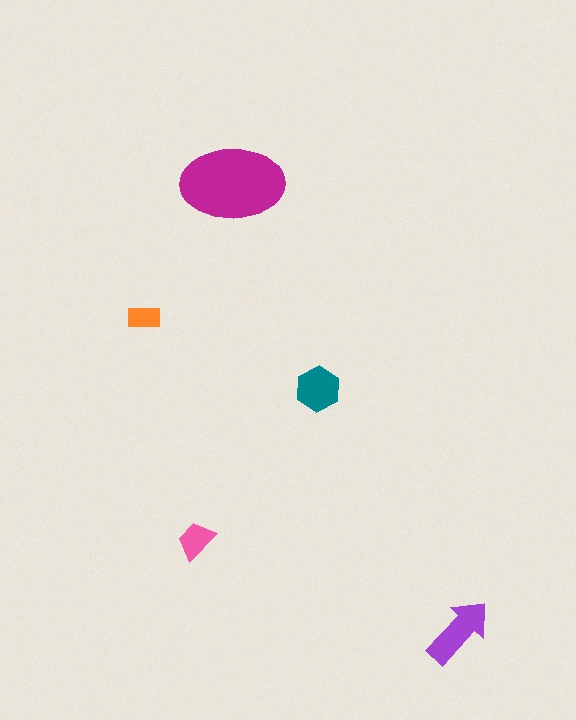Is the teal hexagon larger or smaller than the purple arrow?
Smaller.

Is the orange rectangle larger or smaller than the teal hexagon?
Smaller.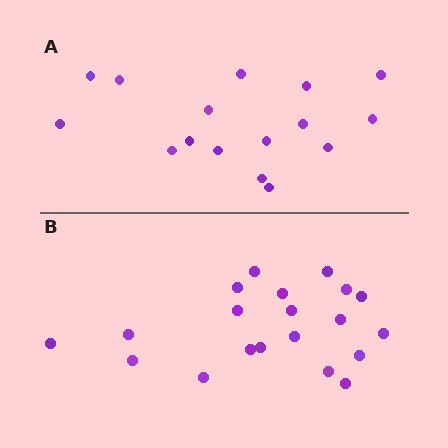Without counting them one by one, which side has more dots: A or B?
Region B (the bottom region) has more dots.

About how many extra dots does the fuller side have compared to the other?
Region B has about 4 more dots than region A.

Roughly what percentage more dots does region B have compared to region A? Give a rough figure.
About 25% more.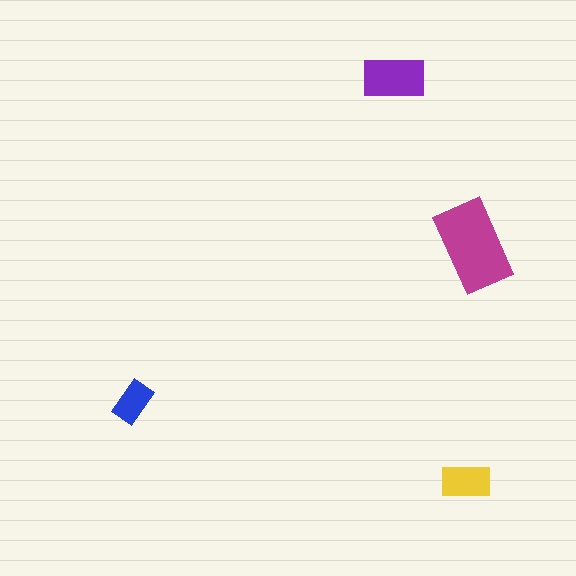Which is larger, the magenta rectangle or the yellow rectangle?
The magenta one.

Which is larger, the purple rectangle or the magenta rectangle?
The magenta one.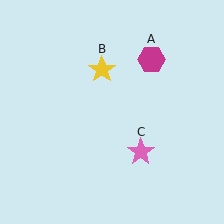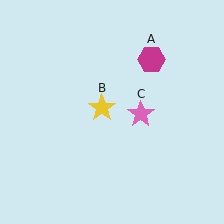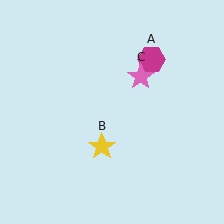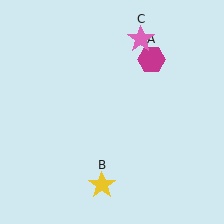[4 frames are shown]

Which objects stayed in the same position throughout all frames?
Magenta hexagon (object A) remained stationary.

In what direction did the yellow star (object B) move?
The yellow star (object B) moved down.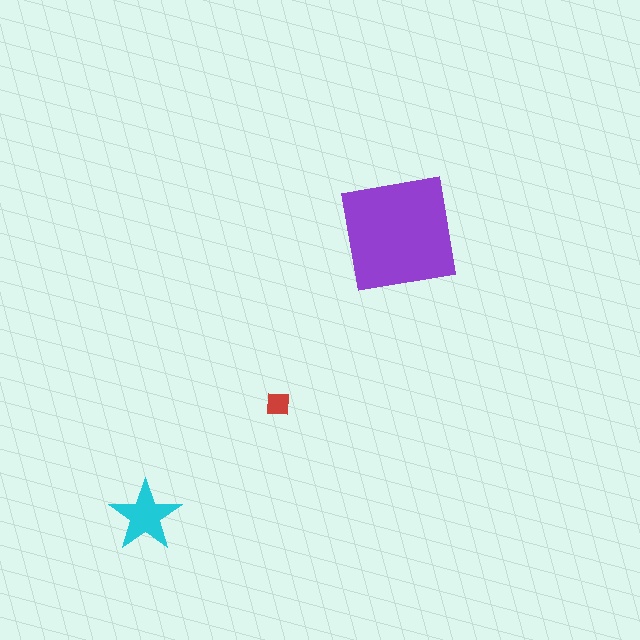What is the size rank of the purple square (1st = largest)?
1st.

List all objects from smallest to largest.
The red square, the cyan star, the purple square.